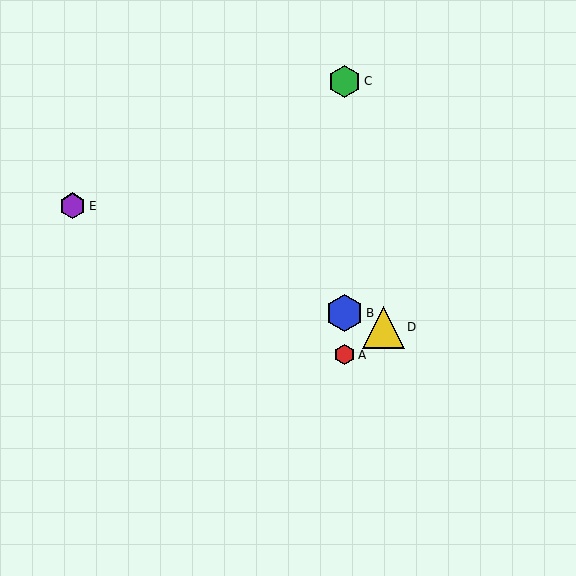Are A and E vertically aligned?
No, A is at x≈345 and E is at x≈73.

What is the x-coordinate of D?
Object D is at x≈384.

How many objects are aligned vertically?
3 objects (A, B, C) are aligned vertically.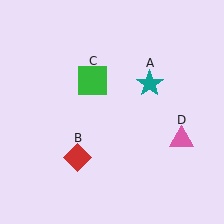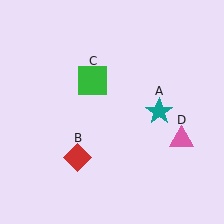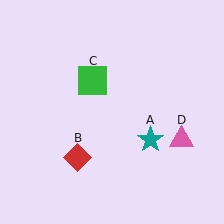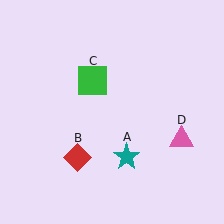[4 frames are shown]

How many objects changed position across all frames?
1 object changed position: teal star (object A).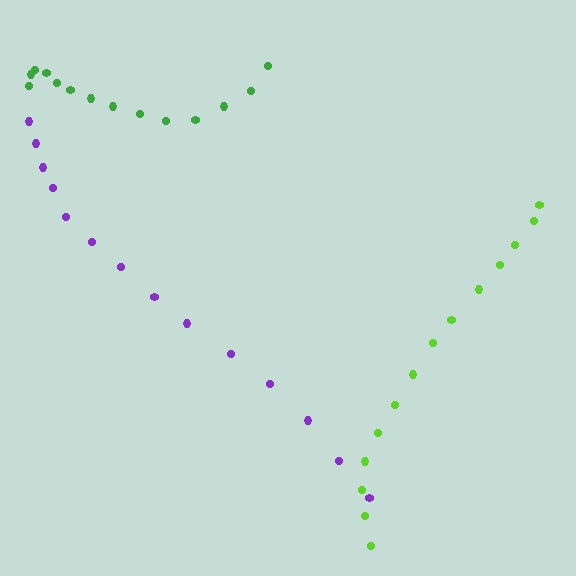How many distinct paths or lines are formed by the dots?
There are 3 distinct paths.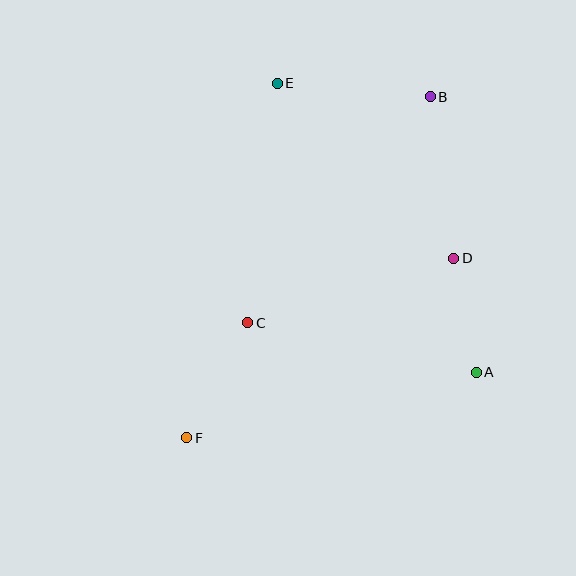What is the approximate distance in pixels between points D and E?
The distance between D and E is approximately 249 pixels.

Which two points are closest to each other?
Points A and D are closest to each other.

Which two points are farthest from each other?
Points B and F are farthest from each other.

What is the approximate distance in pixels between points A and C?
The distance between A and C is approximately 234 pixels.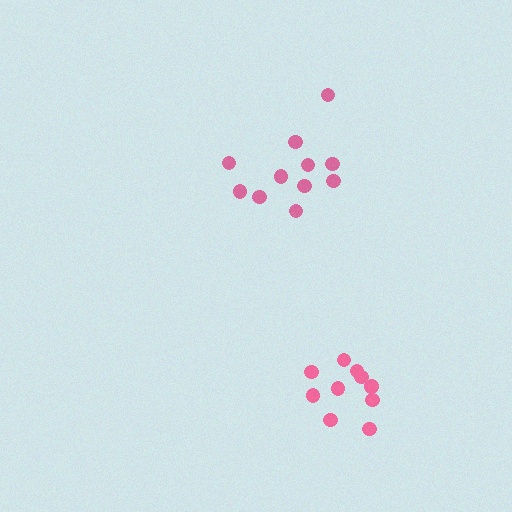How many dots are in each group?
Group 1: 11 dots, Group 2: 10 dots (21 total).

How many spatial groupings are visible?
There are 2 spatial groupings.